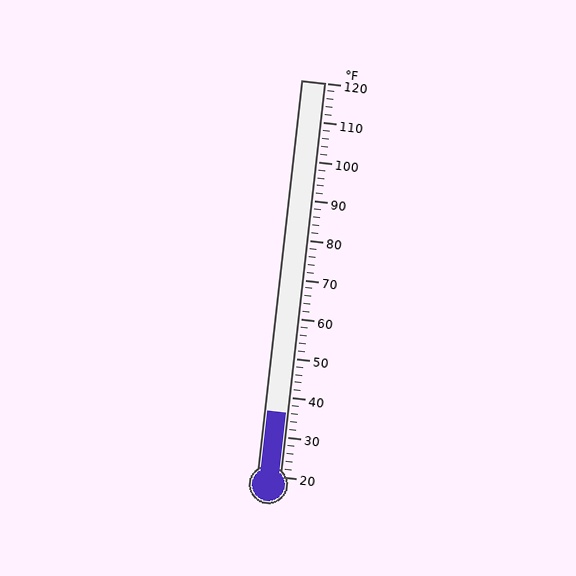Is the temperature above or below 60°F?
The temperature is below 60°F.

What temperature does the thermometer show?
The thermometer shows approximately 36°F.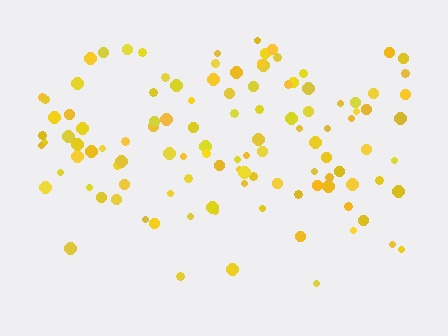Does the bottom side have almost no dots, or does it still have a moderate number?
Still a moderate number, just noticeably fewer than the top.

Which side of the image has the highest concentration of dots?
The top.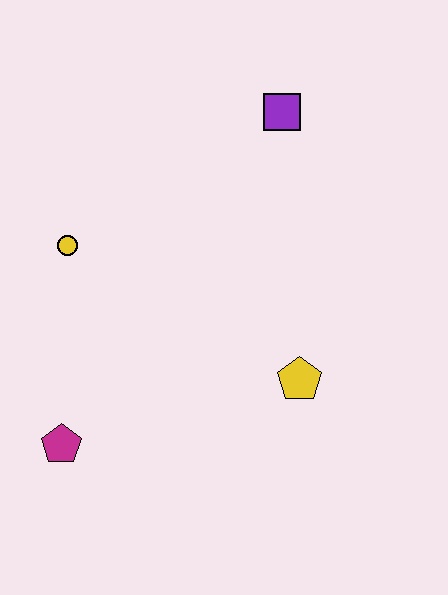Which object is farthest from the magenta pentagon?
The purple square is farthest from the magenta pentagon.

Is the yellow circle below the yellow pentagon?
No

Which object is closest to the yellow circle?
The magenta pentagon is closest to the yellow circle.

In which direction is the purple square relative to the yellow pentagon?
The purple square is above the yellow pentagon.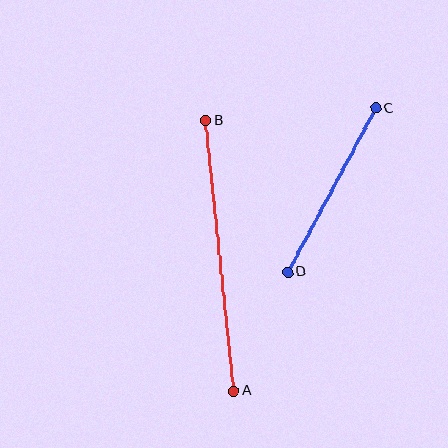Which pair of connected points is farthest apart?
Points A and B are farthest apart.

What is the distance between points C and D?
The distance is approximately 186 pixels.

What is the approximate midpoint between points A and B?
The midpoint is at approximately (220, 256) pixels.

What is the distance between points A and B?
The distance is approximately 272 pixels.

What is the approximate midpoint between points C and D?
The midpoint is at approximately (332, 190) pixels.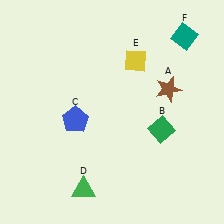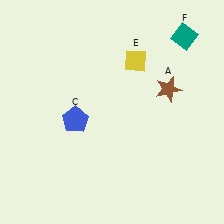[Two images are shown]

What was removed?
The green diamond (B), the green triangle (D) were removed in Image 2.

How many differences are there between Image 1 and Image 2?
There are 2 differences between the two images.